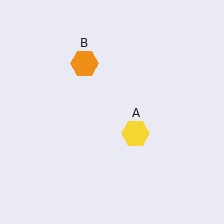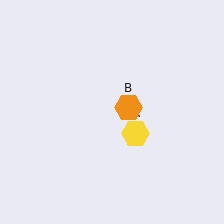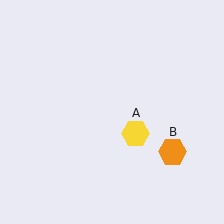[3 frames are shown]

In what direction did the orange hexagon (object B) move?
The orange hexagon (object B) moved down and to the right.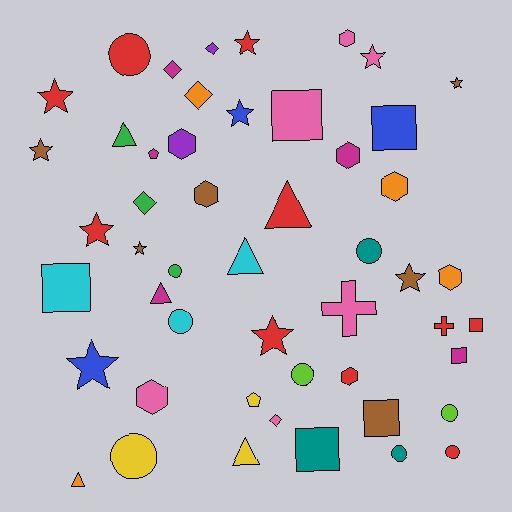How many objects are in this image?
There are 50 objects.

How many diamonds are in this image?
There are 5 diamonds.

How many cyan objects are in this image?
There are 3 cyan objects.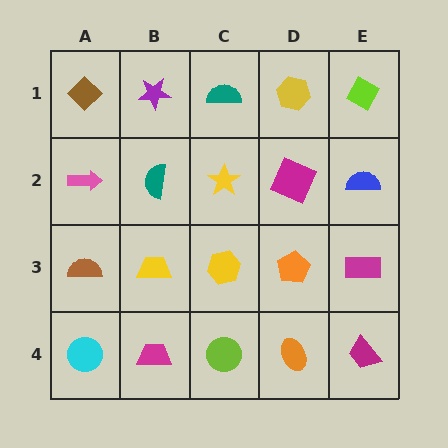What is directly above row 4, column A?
A brown semicircle.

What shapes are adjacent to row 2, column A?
A brown diamond (row 1, column A), a brown semicircle (row 3, column A), a teal semicircle (row 2, column B).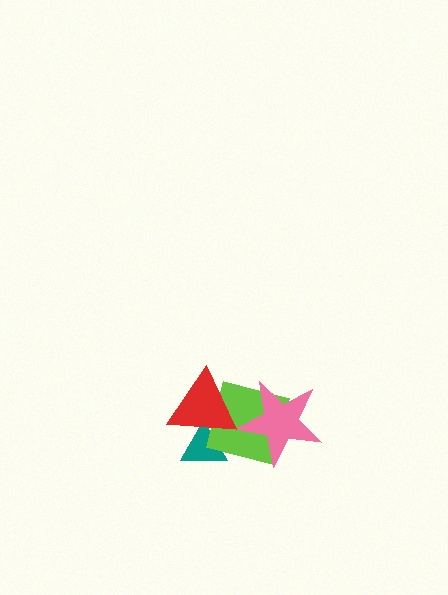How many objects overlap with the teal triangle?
2 objects overlap with the teal triangle.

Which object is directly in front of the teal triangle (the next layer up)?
The lime square is directly in front of the teal triangle.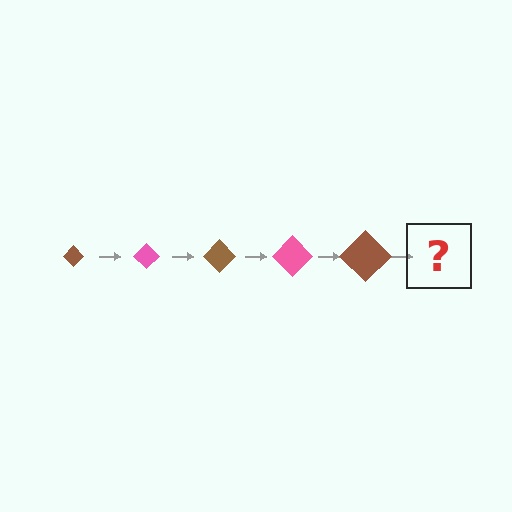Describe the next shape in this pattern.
It should be a pink diamond, larger than the previous one.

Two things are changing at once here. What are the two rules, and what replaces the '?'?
The two rules are that the diamond grows larger each step and the color cycles through brown and pink. The '?' should be a pink diamond, larger than the previous one.